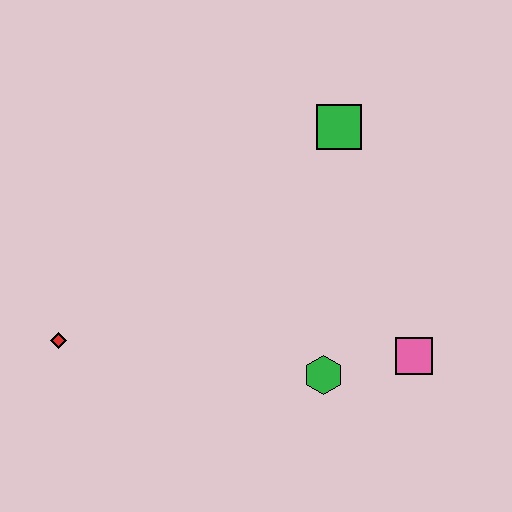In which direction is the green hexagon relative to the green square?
The green hexagon is below the green square.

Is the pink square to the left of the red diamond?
No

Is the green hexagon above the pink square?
No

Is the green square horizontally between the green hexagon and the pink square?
Yes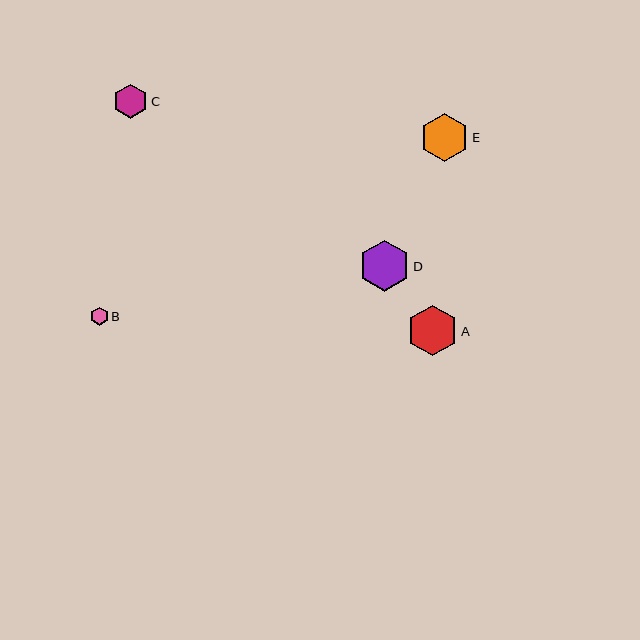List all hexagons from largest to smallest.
From largest to smallest: D, A, E, C, B.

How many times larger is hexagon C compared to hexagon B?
Hexagon C is approximately 1.9 times the size of hexagon B.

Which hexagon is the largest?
Hexagon D is the largest with a size of approximately 51 pixels.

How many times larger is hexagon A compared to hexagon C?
Hexagon A is approximately 1.5 times the size of hexagon C.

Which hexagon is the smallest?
Hexagon B is the smallest with a size of approximately 18 pixels.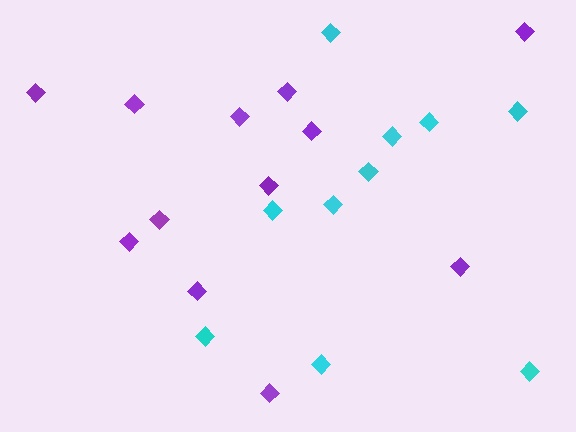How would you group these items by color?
There are 2 groups: one group of purple diamonds (12) and one group of cyan diamonds (10).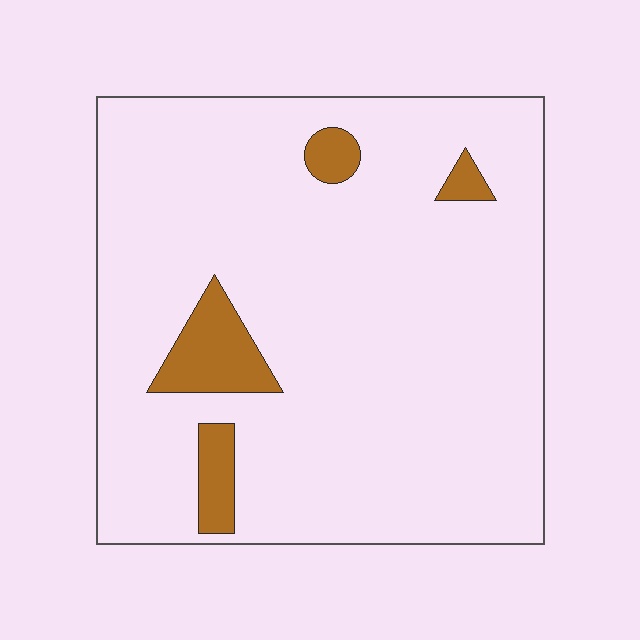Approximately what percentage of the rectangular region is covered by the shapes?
Approximately 10%.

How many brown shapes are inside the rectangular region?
4.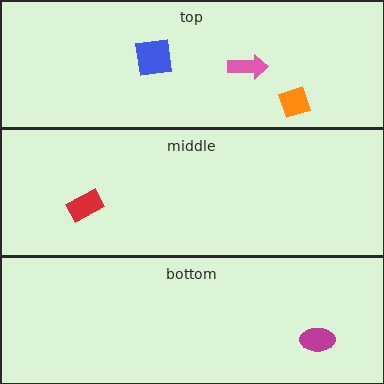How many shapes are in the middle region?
1.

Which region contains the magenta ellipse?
The bottom region.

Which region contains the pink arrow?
The top region.